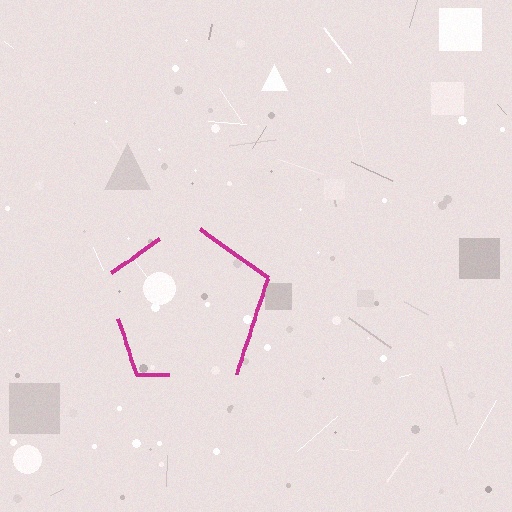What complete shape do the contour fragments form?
The contour fragments form a pentagon.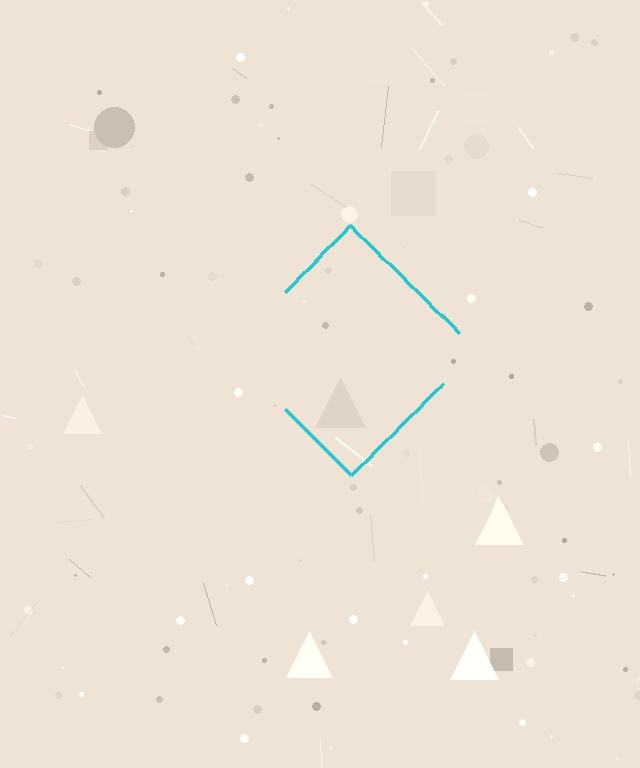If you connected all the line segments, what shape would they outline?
They would outline a diamond.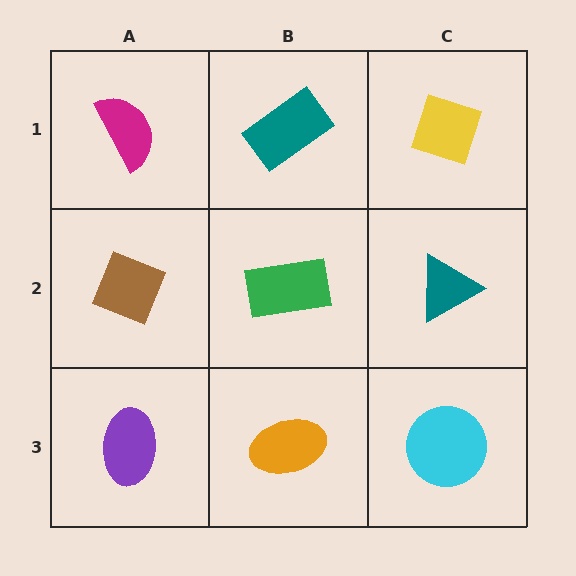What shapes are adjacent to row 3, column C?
A teal triangle (row 2, column C), an orange ellipse (row 3, column B).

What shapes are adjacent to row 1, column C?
A teal triangle (row 2, column C), a teal rectangle (row 1, column B).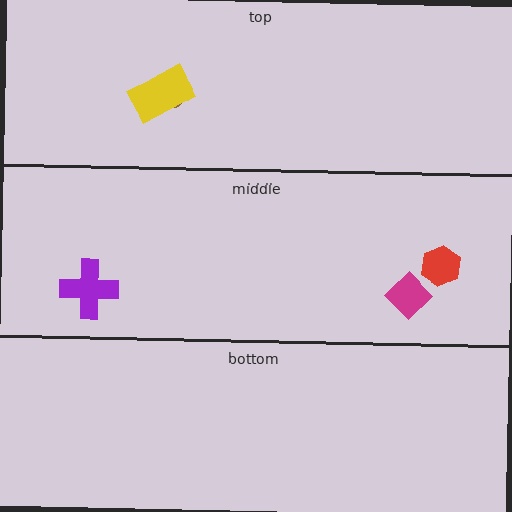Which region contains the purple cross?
The middle region.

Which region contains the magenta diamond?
The middle region.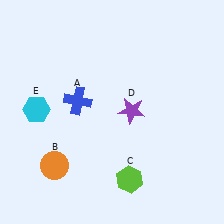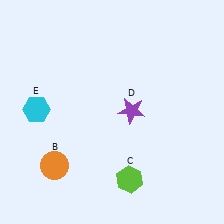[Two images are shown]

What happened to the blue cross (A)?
The blue cross (A) was removed in Image 2. It was in the top-left area of Image 1.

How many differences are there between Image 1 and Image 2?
There is 1 difference between the two images.